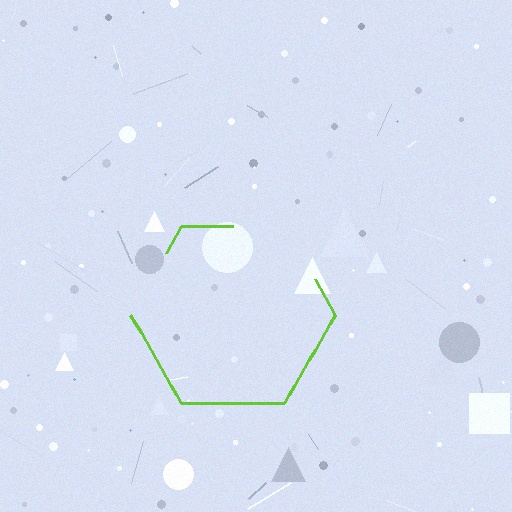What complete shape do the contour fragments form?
The contour fragments form a hexagon.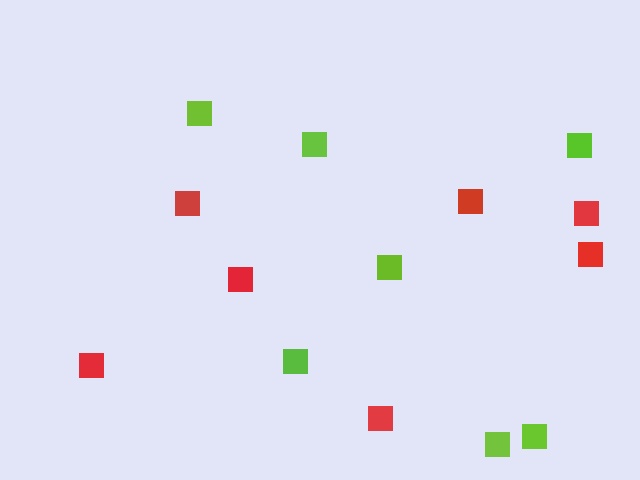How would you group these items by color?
There are 2 groups: one group of red squares (7) and one group of lime squares (7).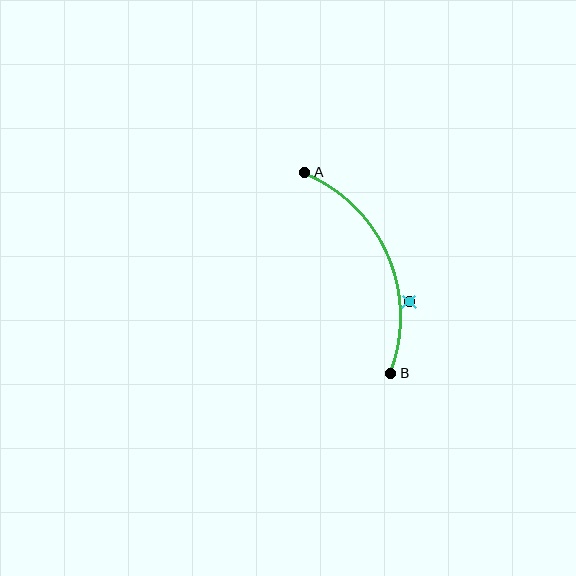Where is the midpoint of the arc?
The arc midpoint is the point on the curve farthest from the straight line joining A and B. It sits to the right of that line.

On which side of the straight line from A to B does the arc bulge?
The arc bulges to the right of the straight line connecting A and B.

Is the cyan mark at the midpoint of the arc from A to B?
No — the cyan mark does not lie on the arc at all. It sits slightly outside the curve.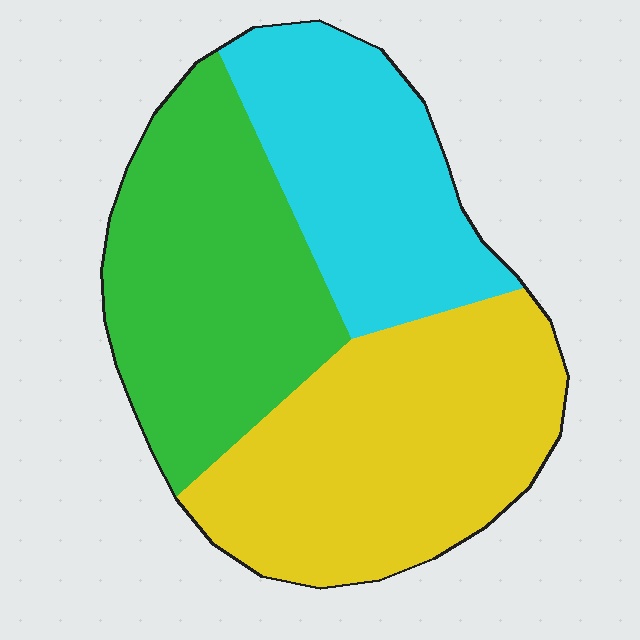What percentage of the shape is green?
Green takes up about one third (1/3) of the shape.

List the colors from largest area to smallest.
From largest to smallest: yellow, green, cyan.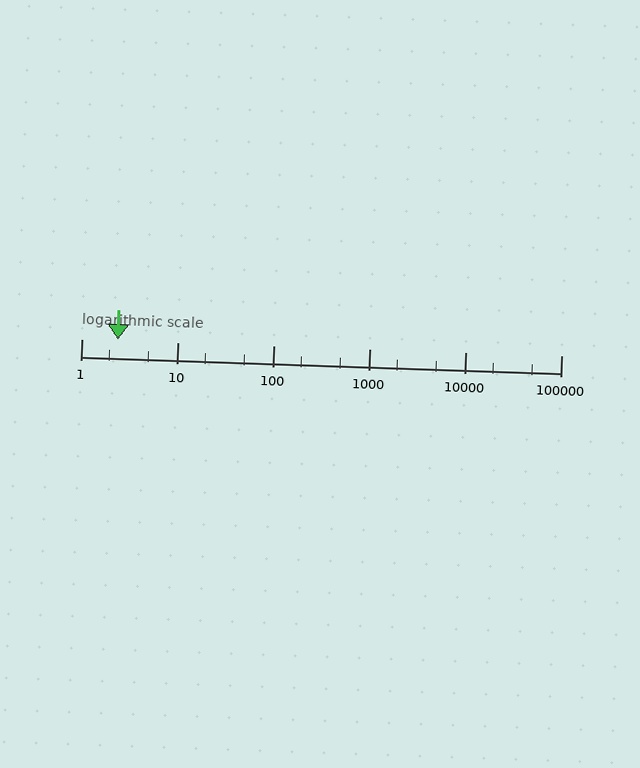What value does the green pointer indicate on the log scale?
The pointer indicates approximately 2.4.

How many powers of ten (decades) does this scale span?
The scale spans 5 decades, from 1 to 100000.